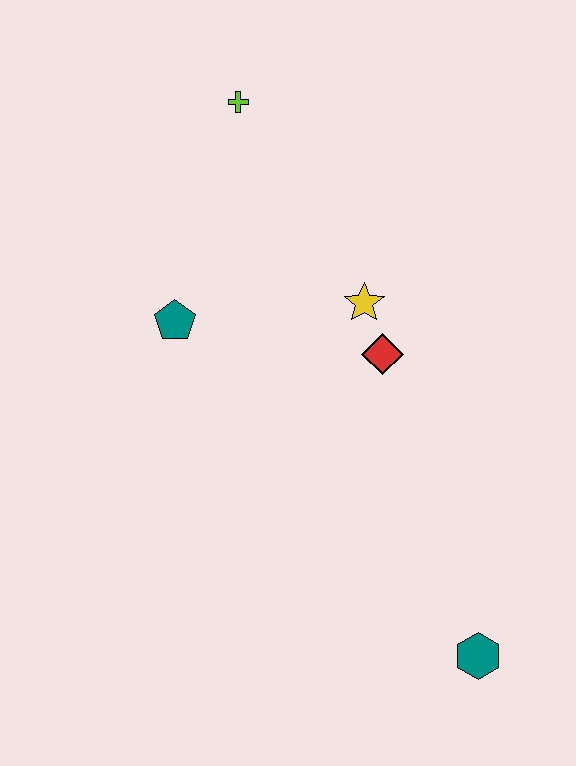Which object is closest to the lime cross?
The teal pentagon is closest to the lime cross.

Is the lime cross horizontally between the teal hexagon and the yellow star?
No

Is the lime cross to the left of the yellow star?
Yes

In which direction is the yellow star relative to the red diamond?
The yellow star is above the red diamond.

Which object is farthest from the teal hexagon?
The lime cross is farthest from the teal hexagon.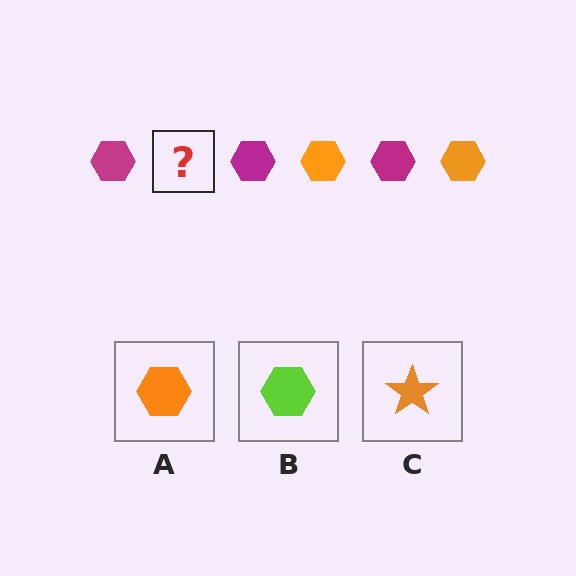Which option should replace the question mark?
Option A.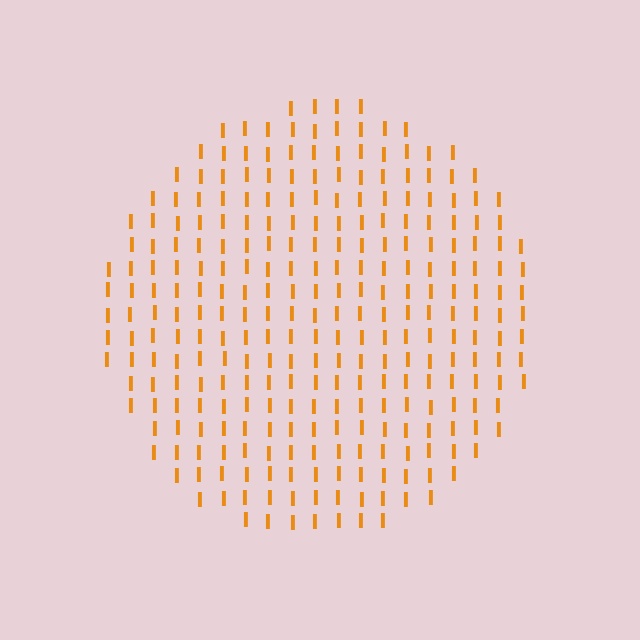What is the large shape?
The large shape is a circle.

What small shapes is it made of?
It is made of small letter I's.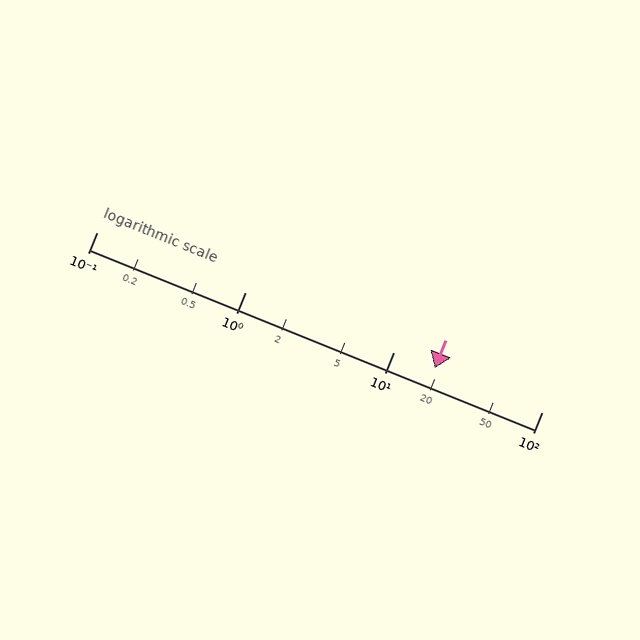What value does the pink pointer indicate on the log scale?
The pointer indicates approximately 19.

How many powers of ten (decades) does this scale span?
The scale spans 3 decades, from 0.1 to 100.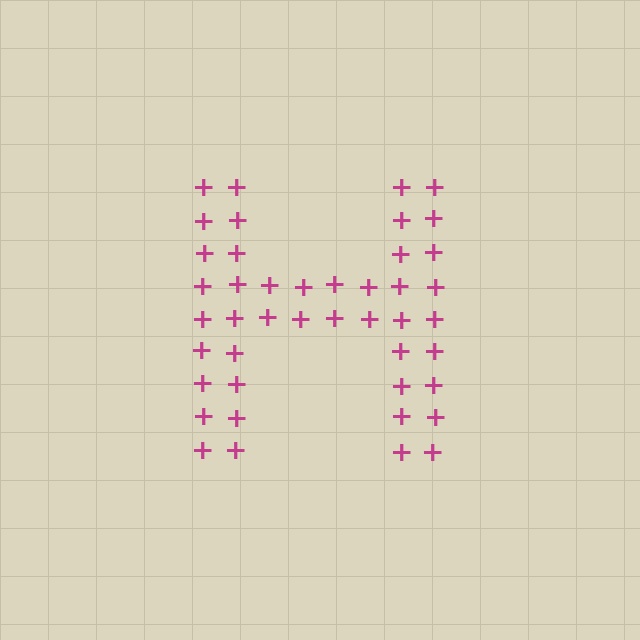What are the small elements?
The small elements are plus signs.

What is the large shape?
The large shape is the letter H.